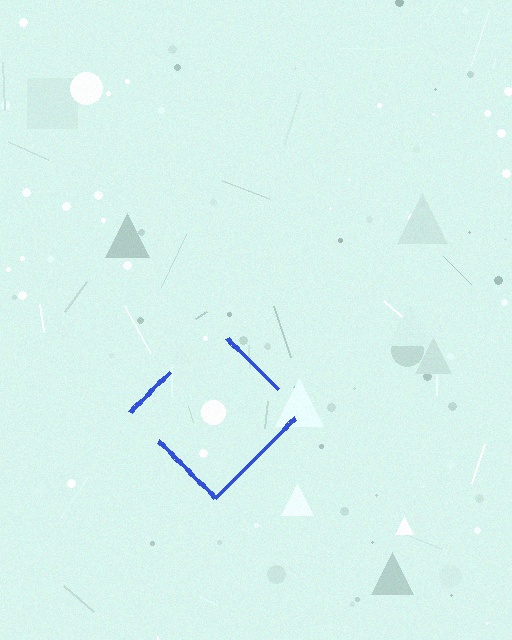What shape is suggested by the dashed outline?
The dashed outline suggests a diamond.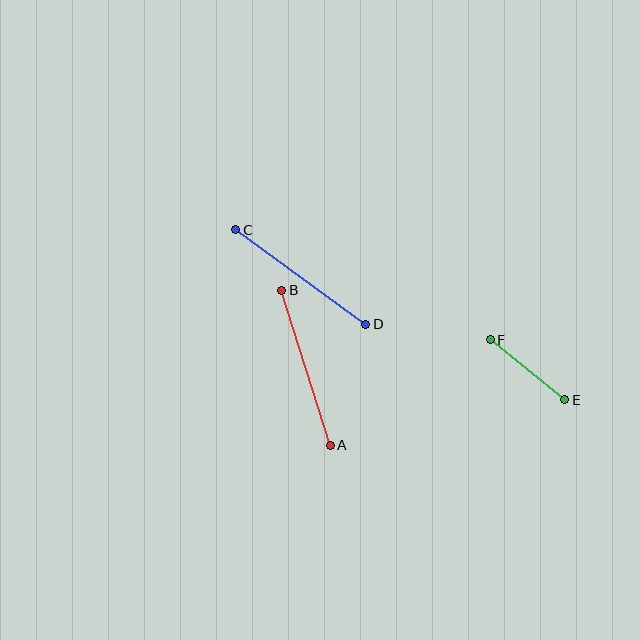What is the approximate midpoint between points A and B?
The midpoint is at approximately (306, 368) pixels.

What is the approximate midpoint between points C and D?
The midpoint is at approximately (301, 277) pixels.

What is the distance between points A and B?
The distance is approximately 163 pixels.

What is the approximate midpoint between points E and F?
The midpoint is at approximately (528, 370) pixels.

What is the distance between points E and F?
The distance is approximately 96 pixels.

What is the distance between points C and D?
The distance is approximately 161 pixels.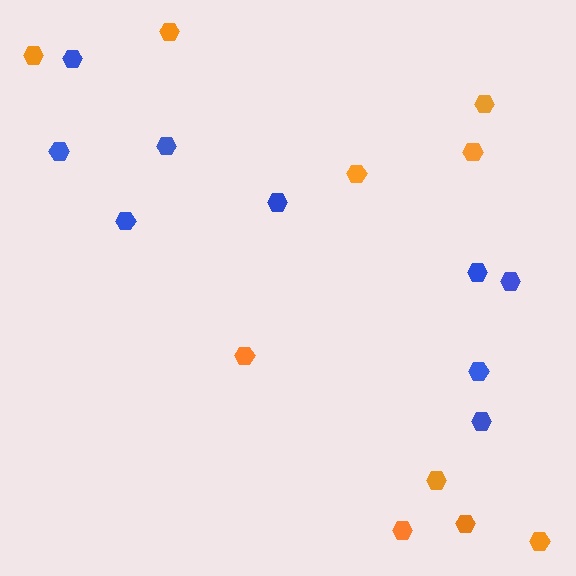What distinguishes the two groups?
There are 2 groups: one group of blue hexagons (9) and one group of orange hexagons (10).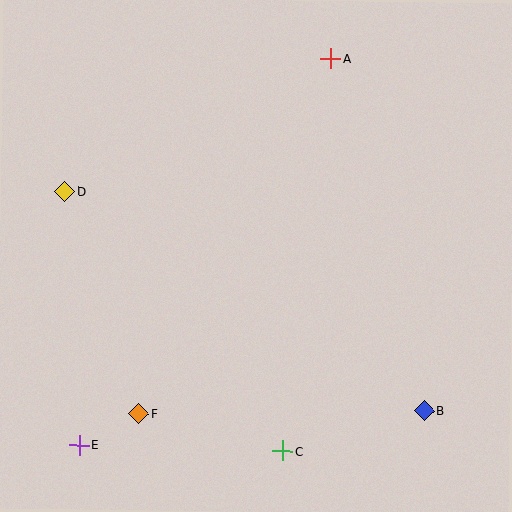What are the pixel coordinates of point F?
Point F is at (139, 414).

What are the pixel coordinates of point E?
Point E is at (79, 445).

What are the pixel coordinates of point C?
Point C is at (283, 451).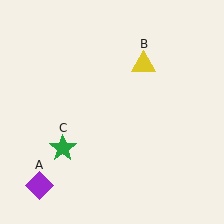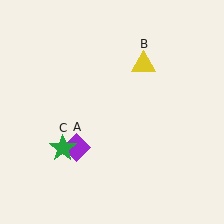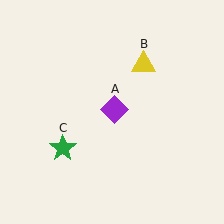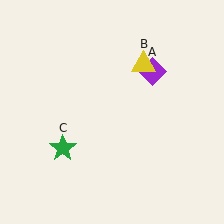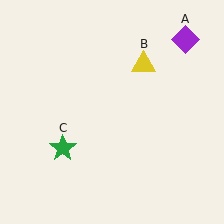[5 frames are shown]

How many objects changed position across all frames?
1 object changed position: purple diamond (object A).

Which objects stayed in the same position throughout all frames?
Yellow triangle (object B) and green star (object C) remained stationary.